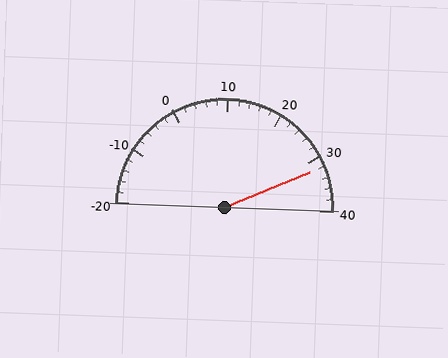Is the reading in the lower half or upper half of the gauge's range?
The reading is in the upper half of the range (-20 to 40).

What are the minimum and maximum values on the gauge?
The gauge ranges from -20 to 40.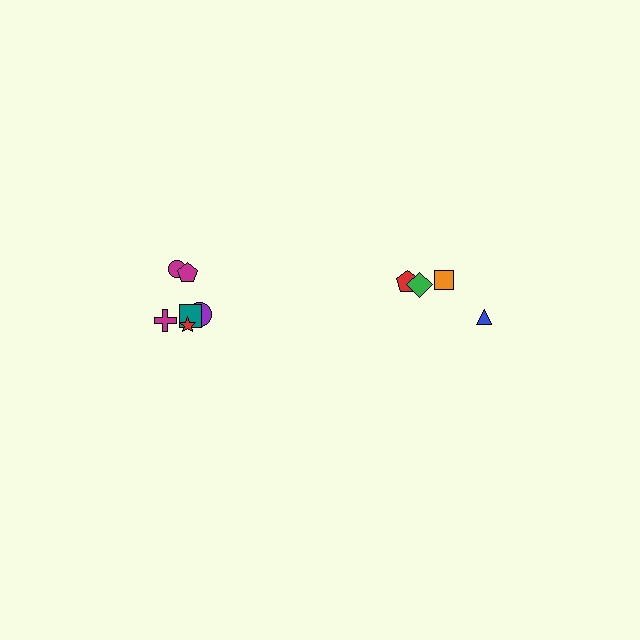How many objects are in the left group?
There are 6 objects.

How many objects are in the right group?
There are 4 objects.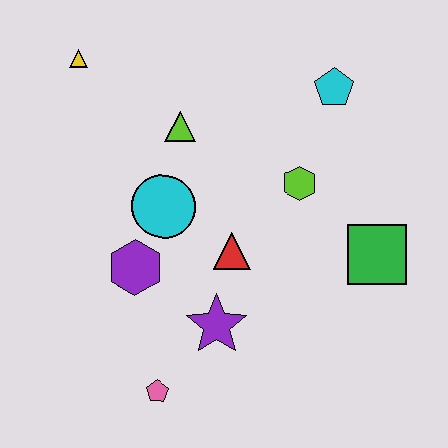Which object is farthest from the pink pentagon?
The cyan pentagon is farthest from the pink pentagon.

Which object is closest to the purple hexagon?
The cyan circle is closest to the purple hexagon.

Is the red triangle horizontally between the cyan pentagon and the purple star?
Yes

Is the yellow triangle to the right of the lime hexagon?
No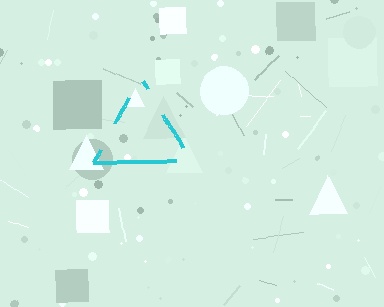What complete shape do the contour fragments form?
The contour fragments form a triangle.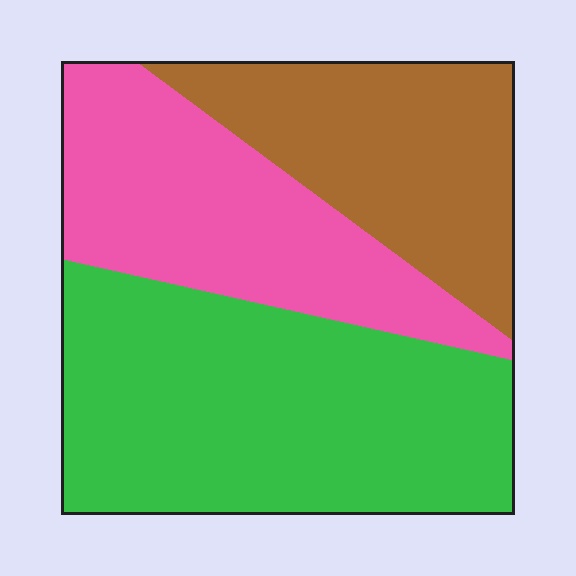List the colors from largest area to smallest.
From largest to smallest: green, pink, brown.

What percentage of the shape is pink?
Pink takes up about one quarter (1/4) of the shape.